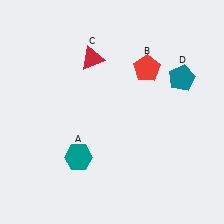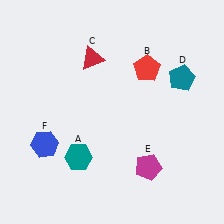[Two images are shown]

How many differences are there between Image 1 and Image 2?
There are 2 differences between the two images.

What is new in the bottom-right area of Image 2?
A magenta pentagon (E) was added in the bottom-right area of Image 2.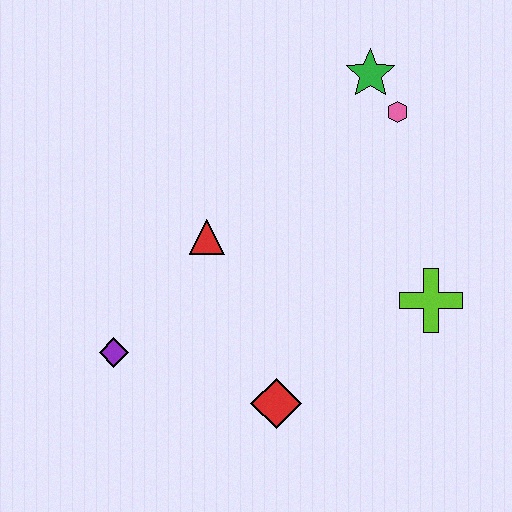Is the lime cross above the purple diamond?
Yes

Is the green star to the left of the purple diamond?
No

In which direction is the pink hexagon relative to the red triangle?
The pink hexagon is to the right of the red triangle.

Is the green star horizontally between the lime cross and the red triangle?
Yes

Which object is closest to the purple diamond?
The red triangle is closest to the purple diamond.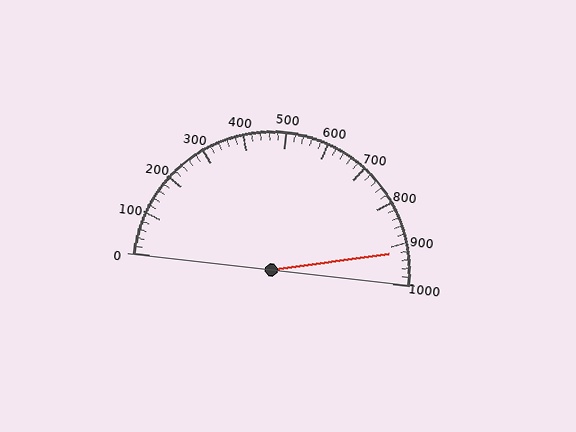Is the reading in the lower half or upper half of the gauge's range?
The reading is in the upper half of the range (0 to 1000).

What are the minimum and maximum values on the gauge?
The gauge ranges from 0 to 1000.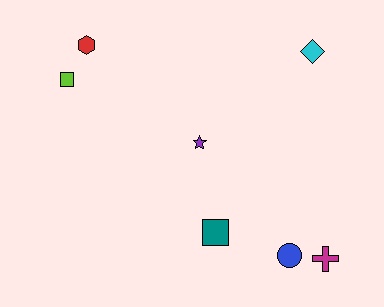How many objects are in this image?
There are 7 objects.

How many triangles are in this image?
There are no triangles.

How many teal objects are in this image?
There is 1 teal object.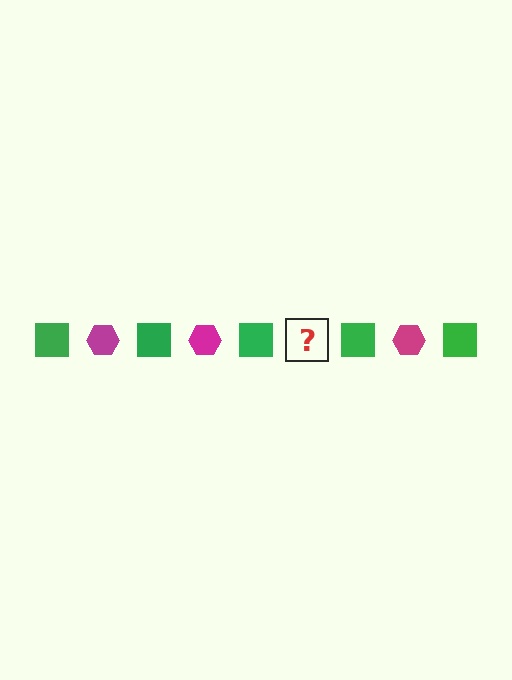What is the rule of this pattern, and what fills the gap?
The rule is that the pattern alternates between green square and magenta hexagon. The gap should be filled with a magenta hexagon.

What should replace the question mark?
The question mark should be replaced with a magenta hexagon.